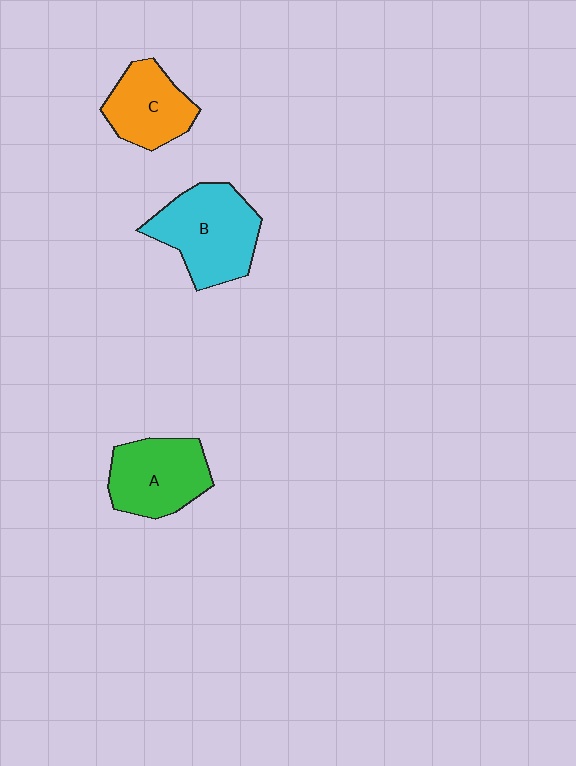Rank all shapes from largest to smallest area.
From largest to smallest: B (cyan), A (green), C (orange).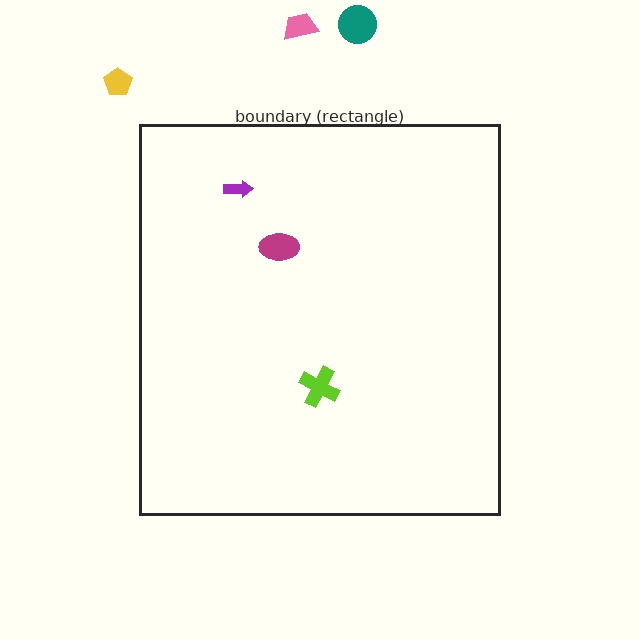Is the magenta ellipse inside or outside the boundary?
Inside.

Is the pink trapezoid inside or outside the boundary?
Outside.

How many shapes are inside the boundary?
3 inside, 3 outside.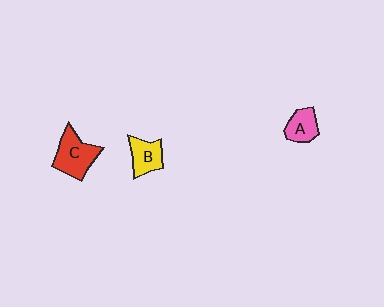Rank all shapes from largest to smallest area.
From largest to smallest: C (red), B (yellow), A (pink).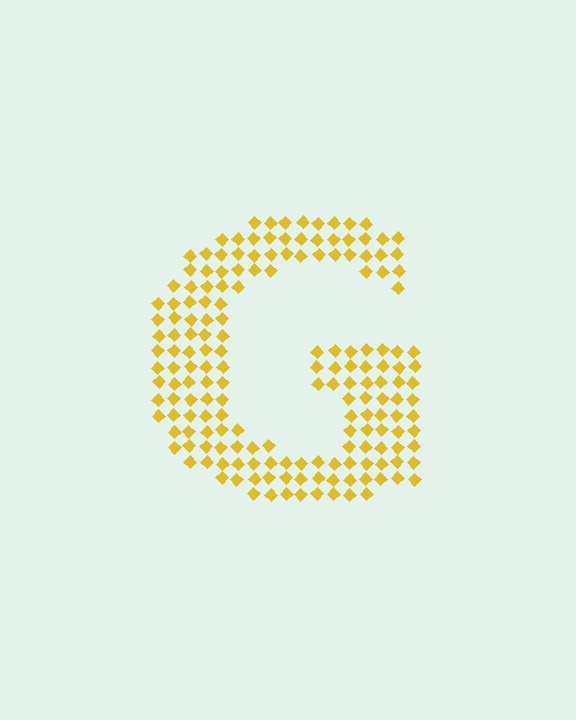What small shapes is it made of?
It is made of small diamonds.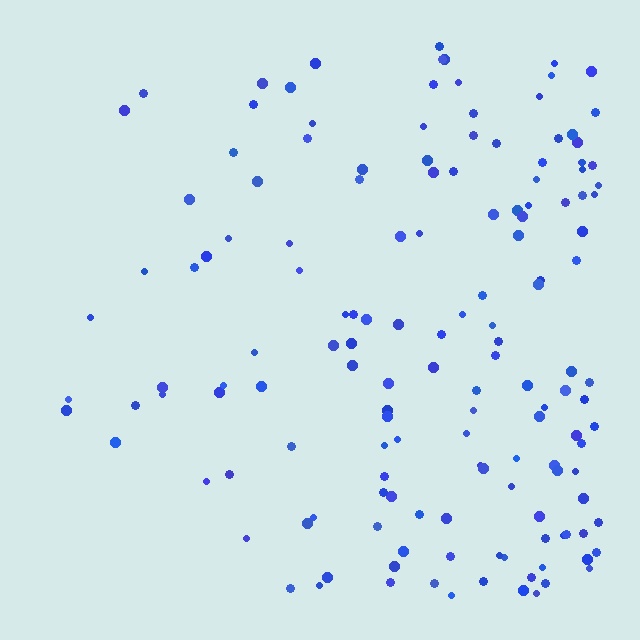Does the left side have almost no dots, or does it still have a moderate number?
Still a moderate number, just noticeably fewer than the right.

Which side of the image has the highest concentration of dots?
The right.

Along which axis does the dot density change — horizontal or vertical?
Horizontal.